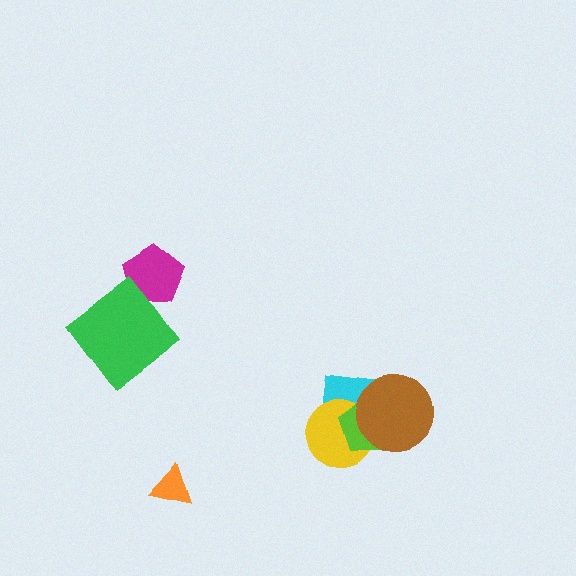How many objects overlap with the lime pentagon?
3 objects overlap with the lime pentagon.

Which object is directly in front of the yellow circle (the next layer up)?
The lime pentagon is directly in front of the yellow circle.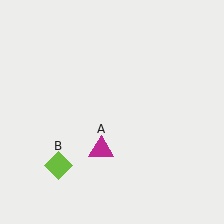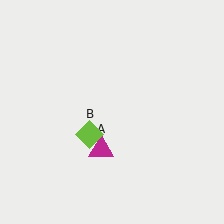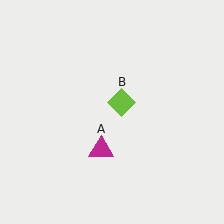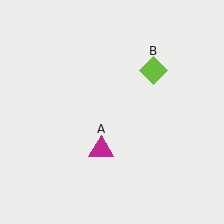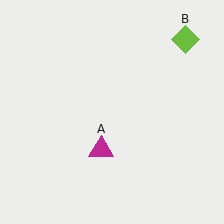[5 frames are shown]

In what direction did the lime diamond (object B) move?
The lime diamond (object B) moved up and to the right.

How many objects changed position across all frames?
1 object changed position: lime diamond (object B).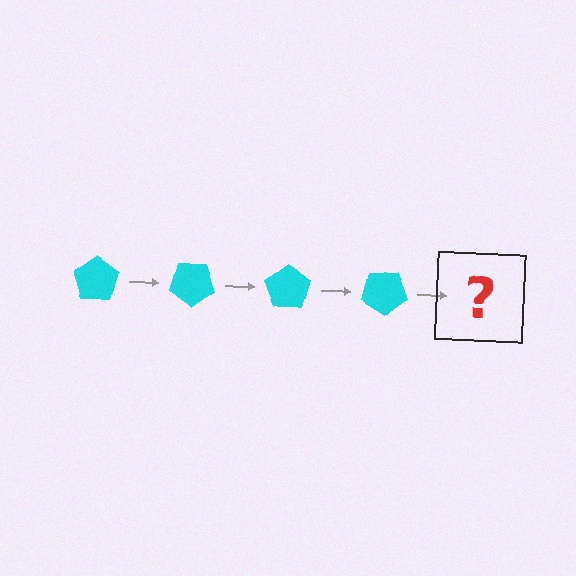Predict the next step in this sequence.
The next step is a cyan pentagon rotated 140 degrees.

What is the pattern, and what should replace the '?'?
The pattern is that the pentagon rotates 35 degrees each step. The '?' should be a cyan pentagon rotated 140 degrees.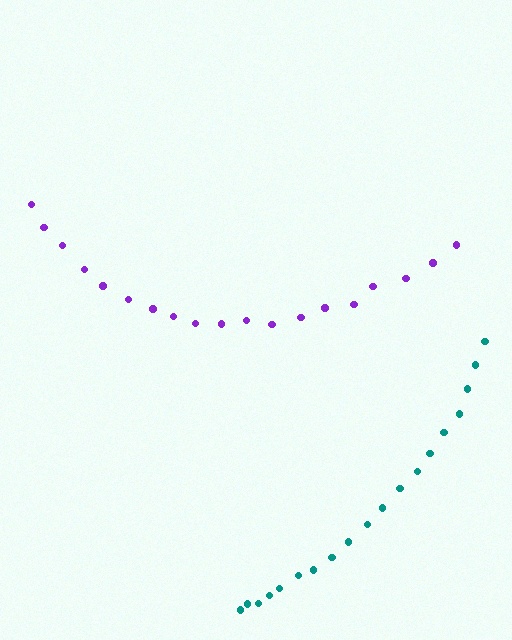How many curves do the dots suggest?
There are 2 distinct paths.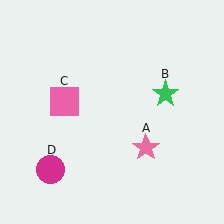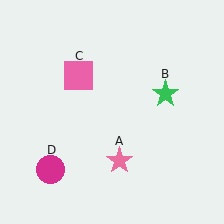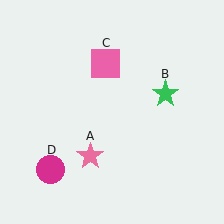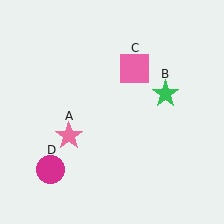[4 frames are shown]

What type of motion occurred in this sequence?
The pink star (object A), pink square (object C) rotated clockwise around the center of the scene.